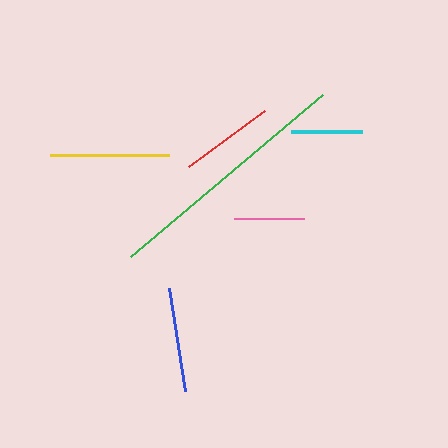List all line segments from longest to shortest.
From longest to shortest: green, yellow, blue, red, cyan, pink.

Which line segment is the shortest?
The pink line is the shortest at approximately 70 pixels.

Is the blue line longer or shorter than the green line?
The green line is longer than the blue line.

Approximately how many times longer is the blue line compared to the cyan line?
The blue line is approximately 1.5 times the length of the cyan line.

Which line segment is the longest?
The green line is the longest at approximately 251 pixels.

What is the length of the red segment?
The red segment is approximately 94 pixels long.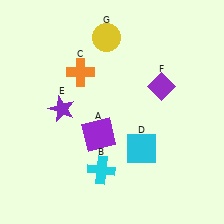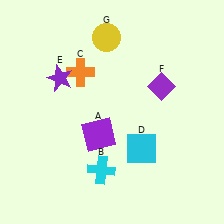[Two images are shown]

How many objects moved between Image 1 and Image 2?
1 object moved between the two images.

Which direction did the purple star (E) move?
The purple star (E) moved up.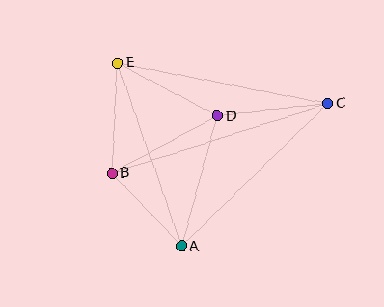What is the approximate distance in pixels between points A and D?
The distance between A and D is approximately 135 pixels.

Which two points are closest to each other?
Points A and B are closest to each other.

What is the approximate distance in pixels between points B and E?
The distance between B and E is approximately 110 pixels.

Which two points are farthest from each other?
Points B and C are farthest from each other.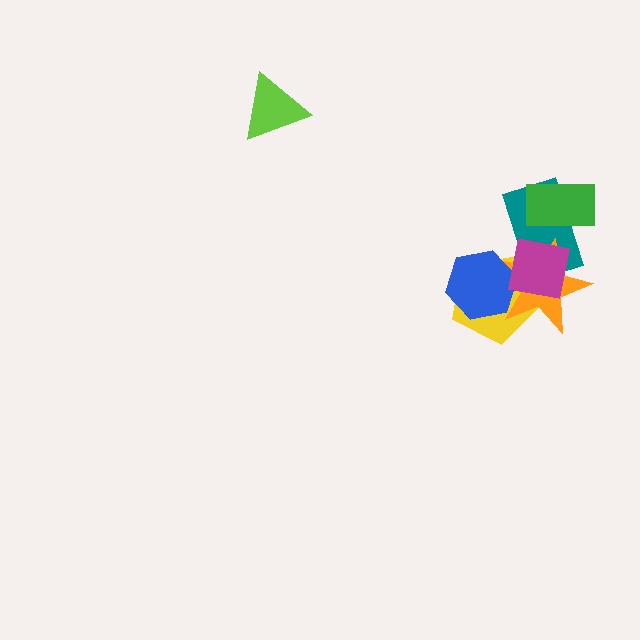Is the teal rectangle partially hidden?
Yes, it is partially covered by another shape.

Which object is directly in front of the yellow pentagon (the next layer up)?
The orange star is directly in front of the yellow pentagon.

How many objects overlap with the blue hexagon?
2 objects overlap with the blue hexagon.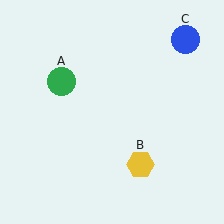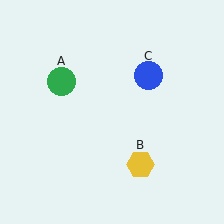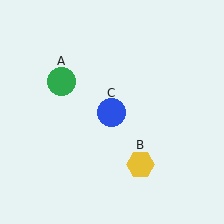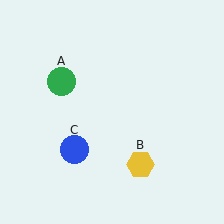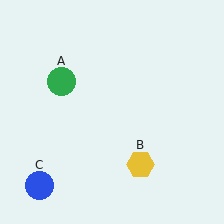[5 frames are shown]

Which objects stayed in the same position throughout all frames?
Green circle (object A) and yellow hexagon (object B) remained stationary.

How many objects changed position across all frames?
1 object changed position: blue circle (object C).